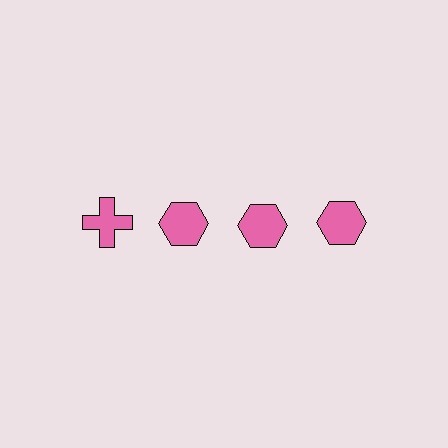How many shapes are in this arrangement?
There are 4 shapes arranged in a grid pattern.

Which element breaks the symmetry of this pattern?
The pink cross in the top row, leftmost column breaks the symmetry. All other shapes are pink hexagons.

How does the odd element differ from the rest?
It has a different shape: cross instead of hexagon.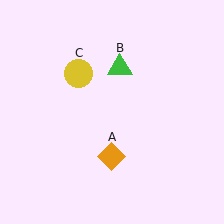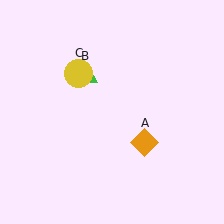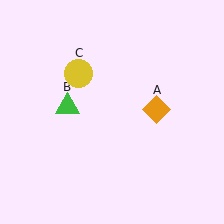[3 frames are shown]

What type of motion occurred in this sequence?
The orange diamond (object A), green triangle (object B) rotated counterclockwise around the center of the scene.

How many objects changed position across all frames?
2 objects changed position: orange diamond (object A), green triangle (object B).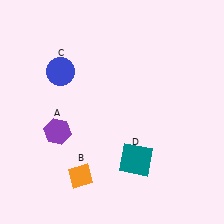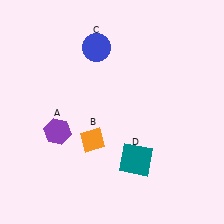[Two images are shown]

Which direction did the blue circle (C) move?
The blue circle (C) moved right.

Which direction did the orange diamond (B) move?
The orange diamond (B) moved up.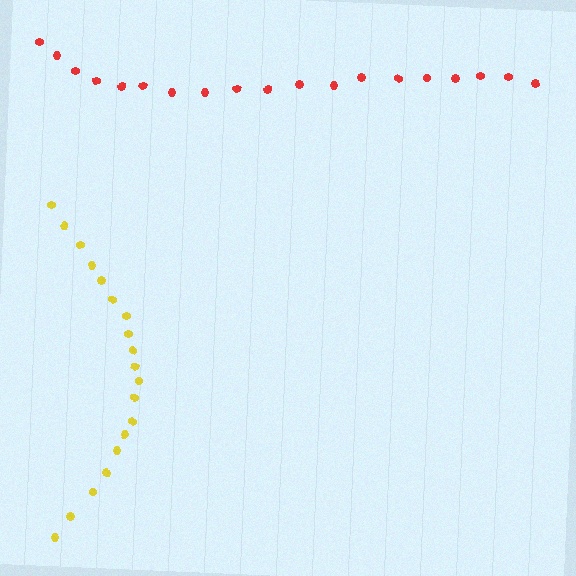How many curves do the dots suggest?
There are 2 distinct paths.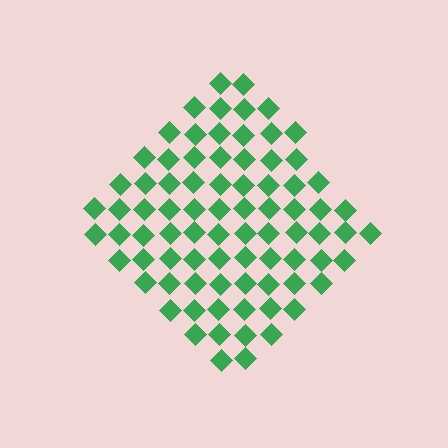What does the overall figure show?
The overall figure shows a diamond.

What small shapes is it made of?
It is made of small diamonds.